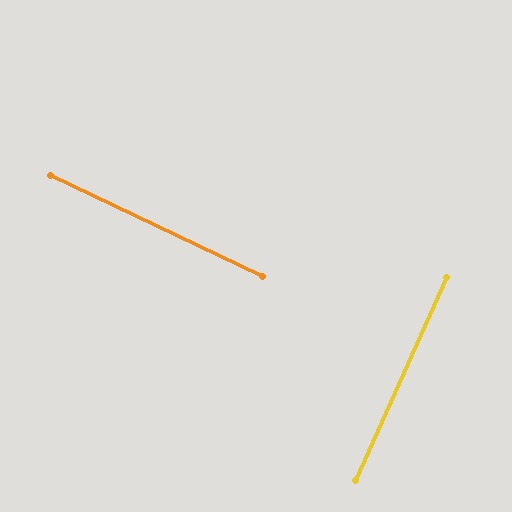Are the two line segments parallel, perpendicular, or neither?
Perpendicular — they meet at approximately 89°.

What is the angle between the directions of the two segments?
Approximately 89 degrees.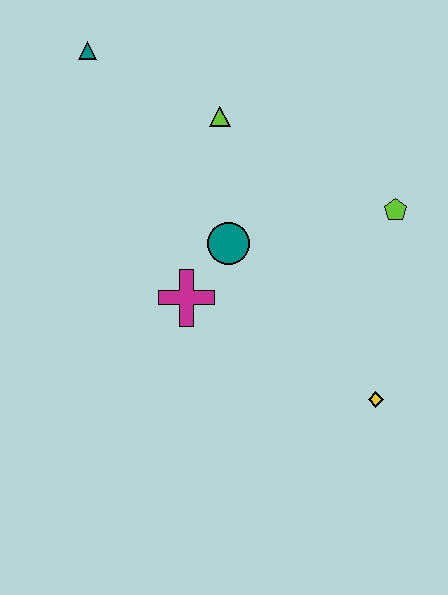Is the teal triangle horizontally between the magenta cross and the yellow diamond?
No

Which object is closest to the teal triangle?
The lime triangle is closest to the teal triangle.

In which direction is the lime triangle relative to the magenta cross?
The lime triangle is above the magenta cross.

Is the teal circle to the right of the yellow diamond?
No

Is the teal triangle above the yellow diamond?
Yes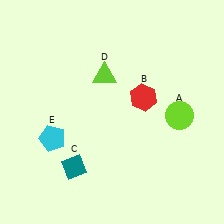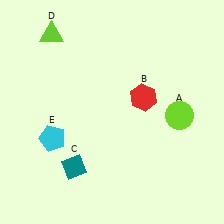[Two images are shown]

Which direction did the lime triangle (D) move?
The lime triangle (D) moved left.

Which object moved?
The lime triangle (D) moved left.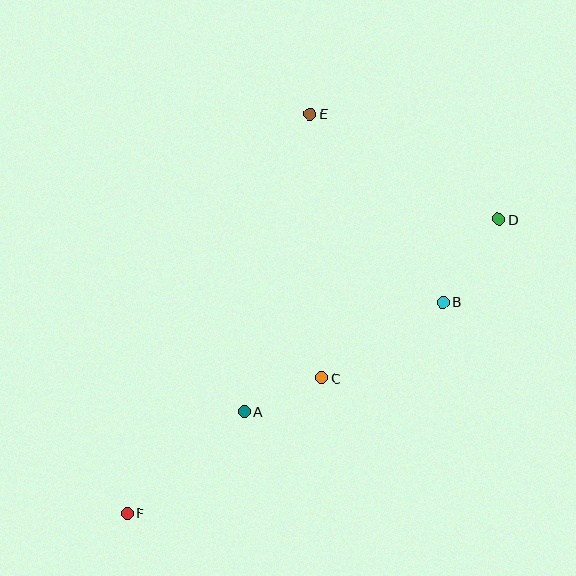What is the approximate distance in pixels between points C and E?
The distance between C and E is approximately 265 pixels.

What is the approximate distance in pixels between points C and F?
The distance between C and F is approximately 237 pixels.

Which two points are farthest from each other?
Points D and F are farthest from each other.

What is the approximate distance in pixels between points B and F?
The distance between B and F is approximately 380 pixels.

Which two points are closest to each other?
Points A and C are closest to each other.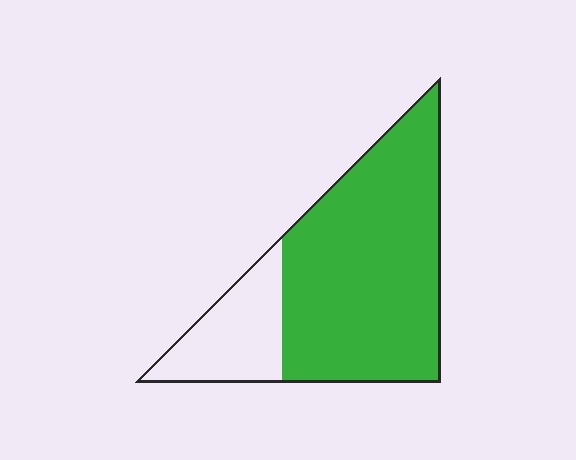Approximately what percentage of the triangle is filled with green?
Approximately 75%.